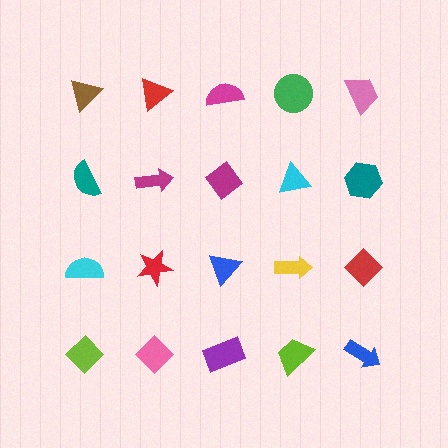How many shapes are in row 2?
5 shapes.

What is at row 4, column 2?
A pink diamond.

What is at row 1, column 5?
A pink trapezoid.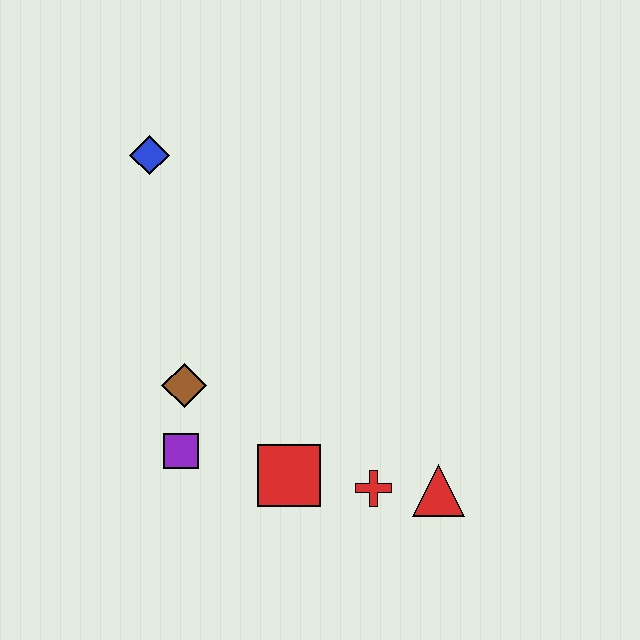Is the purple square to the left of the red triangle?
Yes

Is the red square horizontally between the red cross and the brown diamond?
Yes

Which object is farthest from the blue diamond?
The red triangle is farthest from the blue diamond.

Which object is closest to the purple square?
The brown diamond is closest to the purple square.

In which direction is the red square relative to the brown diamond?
The red square is to the right of the brown diamond.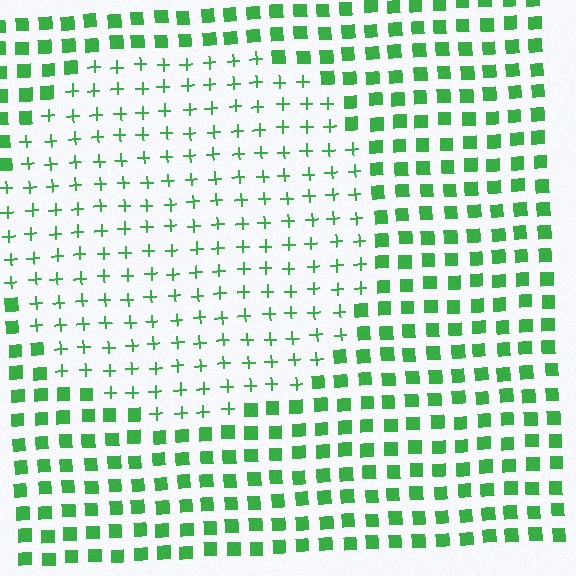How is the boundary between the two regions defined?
The boundary is defined by a change in element shape: plus signs inside vs. squares outside. All elements share the same color and spacing.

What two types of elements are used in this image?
The image uses plus signs inside the circle region and squares outside it.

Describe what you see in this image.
The image is filled with small green elements arranged in a uniform grid. A circle-shaped region contains plus signs, while the surrounding area contains squares. The boundary is defined purely by the change in element shape.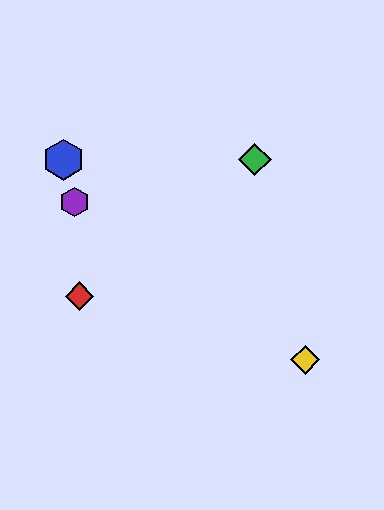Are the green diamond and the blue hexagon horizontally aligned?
Yes, both are at y≈160.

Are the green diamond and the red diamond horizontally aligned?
No, the green diamond is at y≈160 and the red diamond is at y≈296.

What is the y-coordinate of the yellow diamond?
The yellow diamond is at y≈360.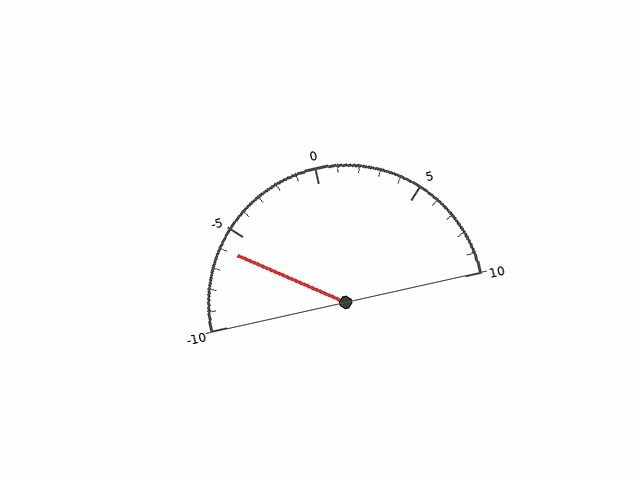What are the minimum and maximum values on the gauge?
The gauge ranges from -10 to 10.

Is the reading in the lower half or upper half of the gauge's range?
The reading is in the lower half of the range (-10 to 10).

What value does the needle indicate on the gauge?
The needle indicates approximately -6.